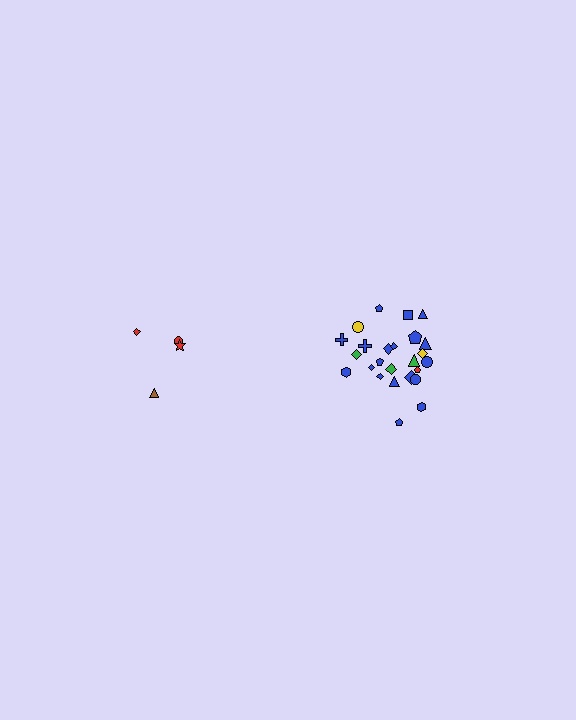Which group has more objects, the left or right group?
The right group.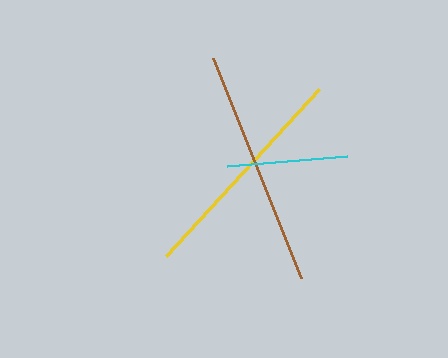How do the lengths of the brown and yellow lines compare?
The brown and yellow lines are approximately the same length.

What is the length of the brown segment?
The brown segment is approximately 237 pixels long.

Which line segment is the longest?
The brown line is the longest at approximately 237 pixels.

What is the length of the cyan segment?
The cyan segment is approximately 120 pixels long.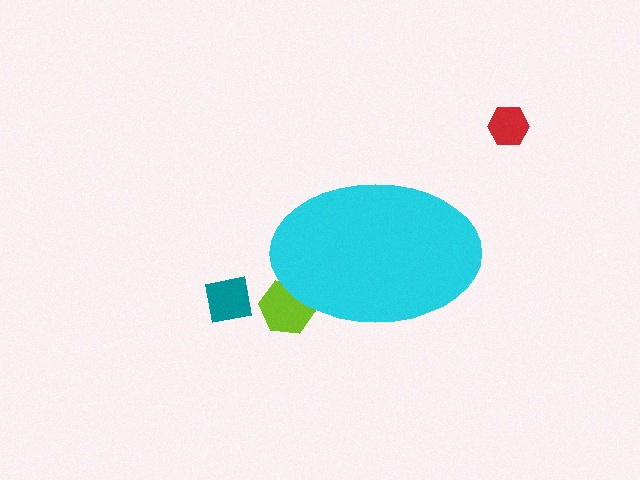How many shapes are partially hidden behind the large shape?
1 shape is partially hidden.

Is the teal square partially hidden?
No, the teal square is fully visible.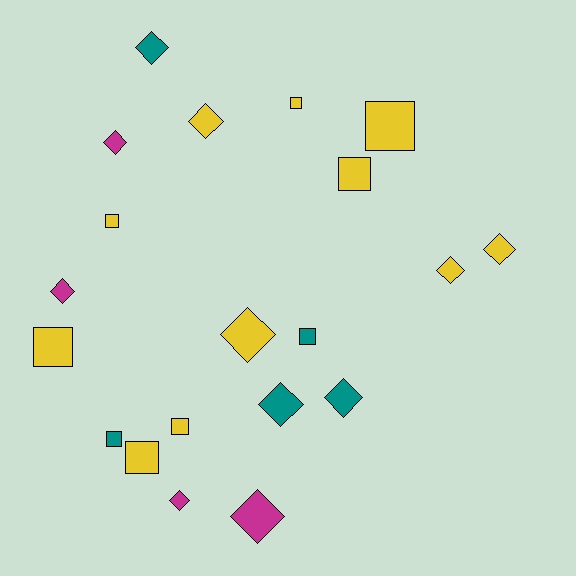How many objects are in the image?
There are 20 objects.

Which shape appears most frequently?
Diamond, with 11 objects.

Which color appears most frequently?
Yellow, with 11 objects.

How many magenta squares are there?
There are no magenta squares.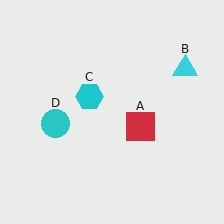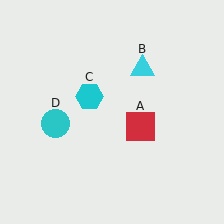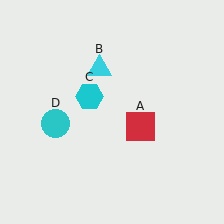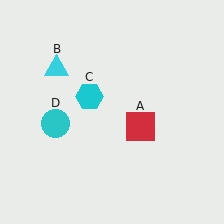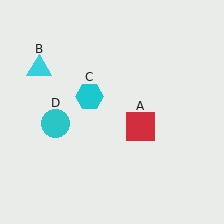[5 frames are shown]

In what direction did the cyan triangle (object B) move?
The cyan triangle (object B) moved left.